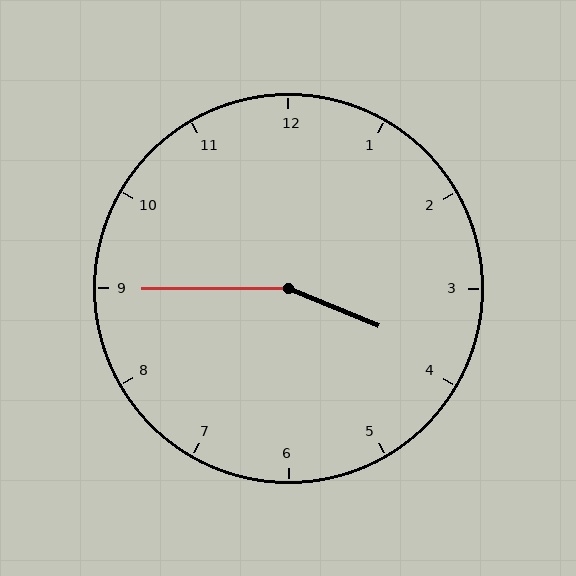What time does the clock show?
3:45.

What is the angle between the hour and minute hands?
Approximately 158 degrees.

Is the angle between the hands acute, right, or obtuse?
It is obtuse.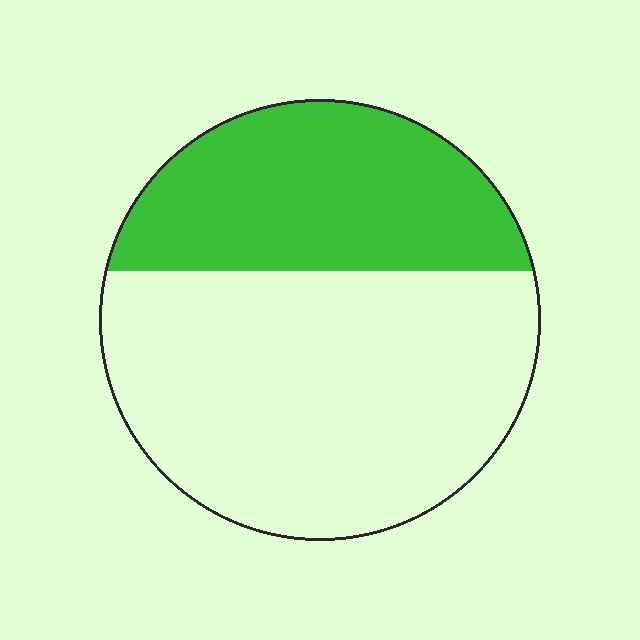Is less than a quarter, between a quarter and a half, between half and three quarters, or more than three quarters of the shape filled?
Between a quarter and a half.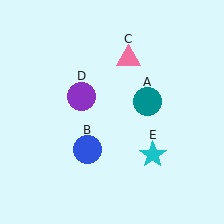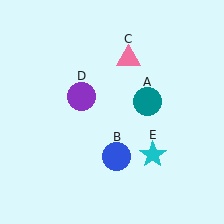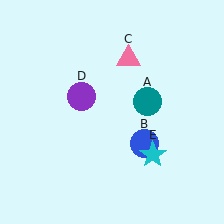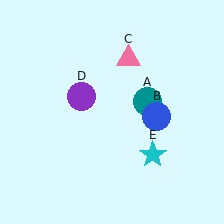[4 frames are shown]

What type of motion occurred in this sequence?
The blue circle (object B) rotated counterclockwise around the center of the scene.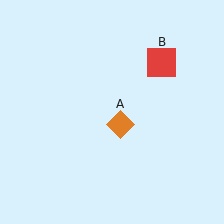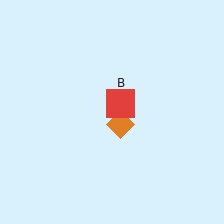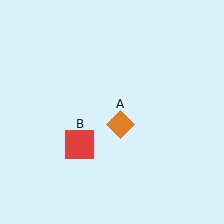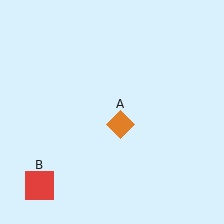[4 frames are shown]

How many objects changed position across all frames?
1 object changed position: red square (object B).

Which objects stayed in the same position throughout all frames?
Orange diamond (object A) remained stationary.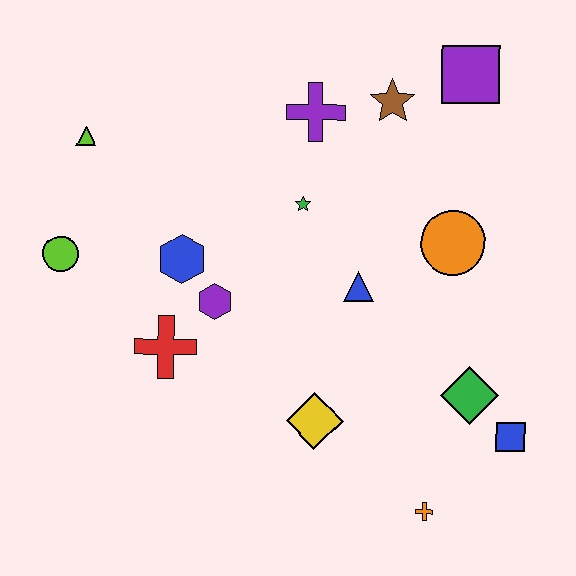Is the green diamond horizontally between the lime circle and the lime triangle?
No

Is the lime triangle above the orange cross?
Yes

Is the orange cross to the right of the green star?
Yes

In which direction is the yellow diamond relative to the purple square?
The yellow diamond is below the purple square.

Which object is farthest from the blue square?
The lime triangle is farthest from the blue square.